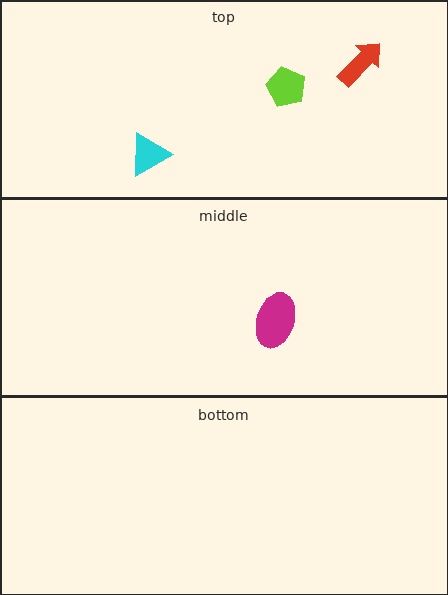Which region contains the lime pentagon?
The top region.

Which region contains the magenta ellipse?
The middle region.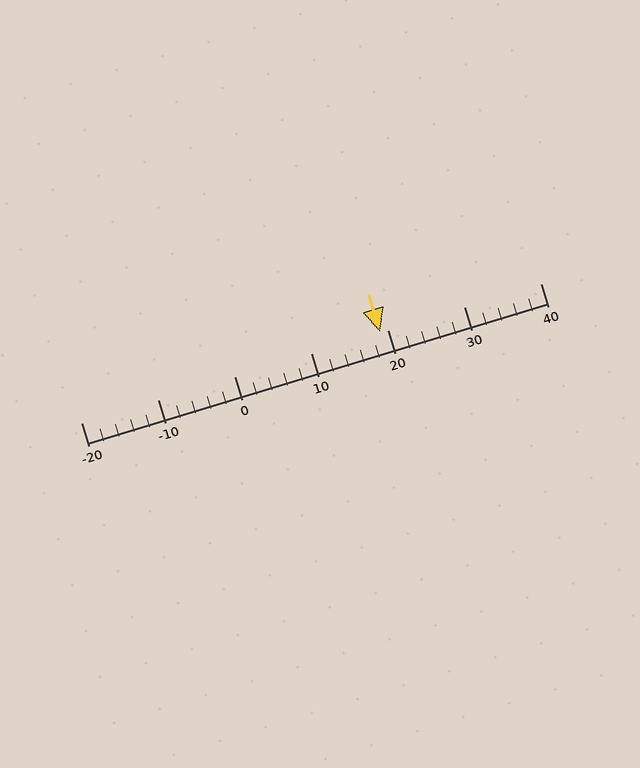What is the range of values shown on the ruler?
The ruler shows values from -20 to 40.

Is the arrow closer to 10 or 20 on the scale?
The arrow is closer to 20.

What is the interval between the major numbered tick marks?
The major tick marks are spaced 10 units apart.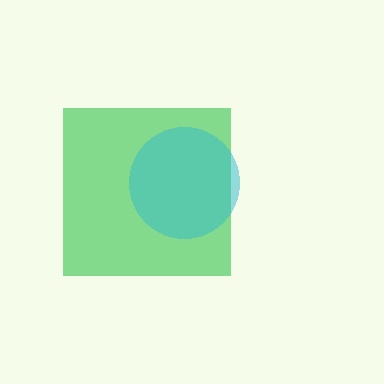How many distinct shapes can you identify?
There are 2 distinct shapes: a green square, a cyan circle.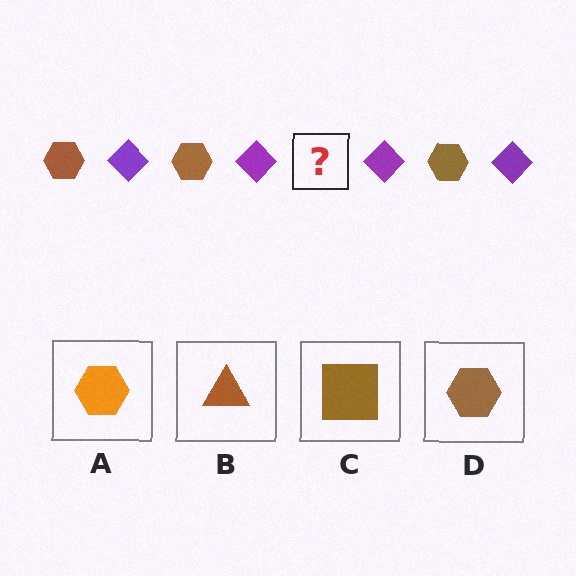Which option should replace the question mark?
Option D.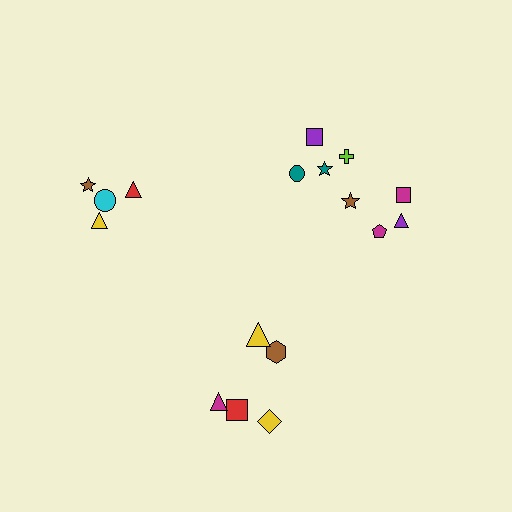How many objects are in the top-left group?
There are 4 objects.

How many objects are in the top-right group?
There are 8 objects.